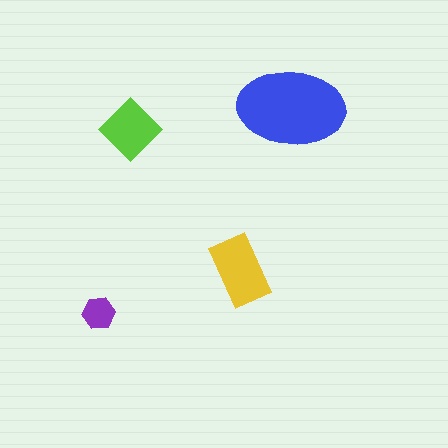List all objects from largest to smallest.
The blue ellipse, the yellow rectangle, the lime diamond, the purple hexagon.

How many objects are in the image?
There are 4 objects in the image.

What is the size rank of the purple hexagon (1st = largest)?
4th.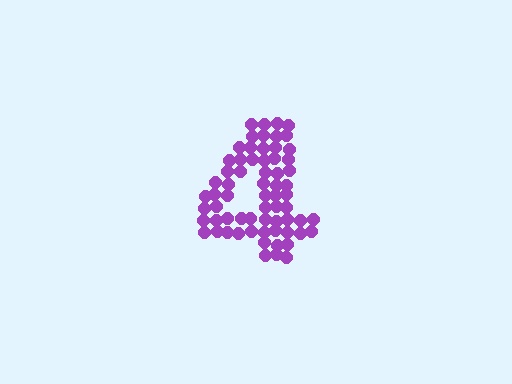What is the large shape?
The large shape is the digit 4.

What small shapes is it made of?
It is made of small circles.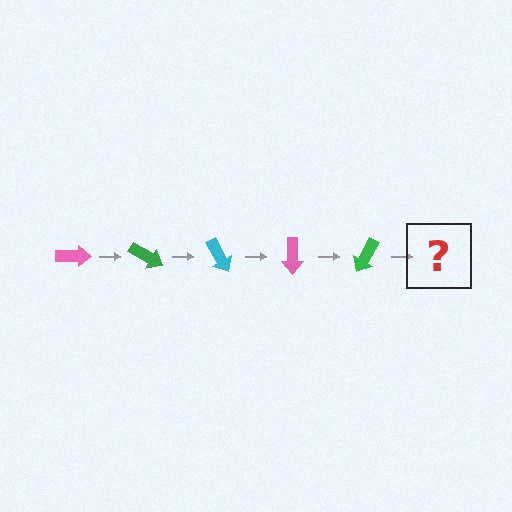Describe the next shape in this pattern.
It should be a cyan arrow, rotated 150 degrees from the start.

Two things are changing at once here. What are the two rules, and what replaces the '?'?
The two rules are that it rotates 30 degrees each step and the color cycles through pink, green, and cyan. The '?' should be a cyan arrow, rotated 150 degrees from the start.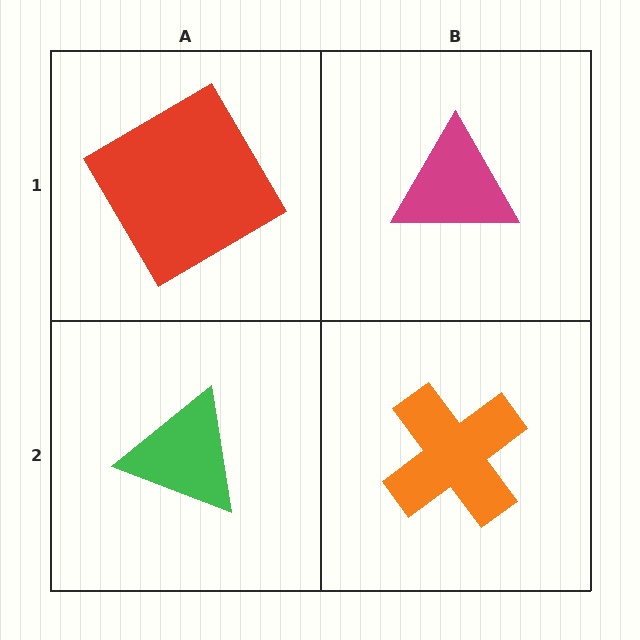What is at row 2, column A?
A green triangle.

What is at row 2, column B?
An orange cross.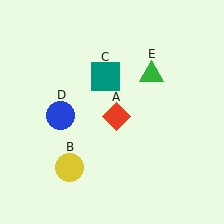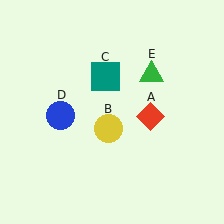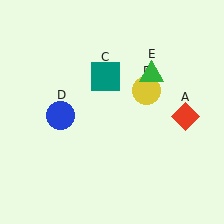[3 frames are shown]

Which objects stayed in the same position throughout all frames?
Teal square (object C) and blue circle (object D) and green triangle (object E) remained stationary.